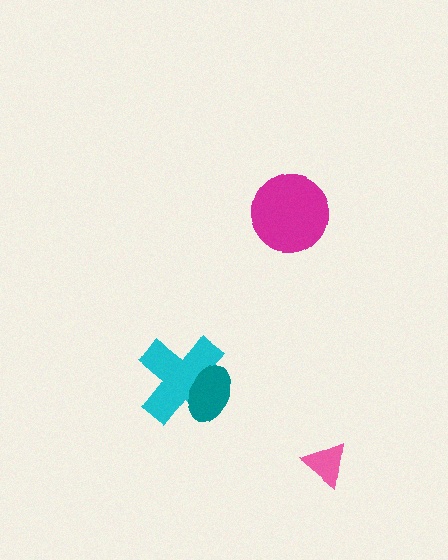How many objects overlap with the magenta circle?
0 objects overlap with the magenta circle.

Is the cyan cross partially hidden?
Yes, it is partially covered by another shape.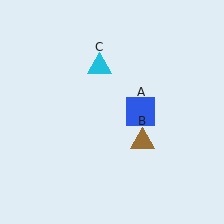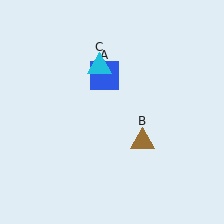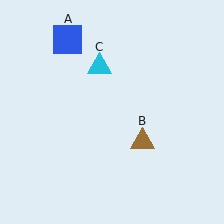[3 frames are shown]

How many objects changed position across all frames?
1 object changed position: blue square (object A).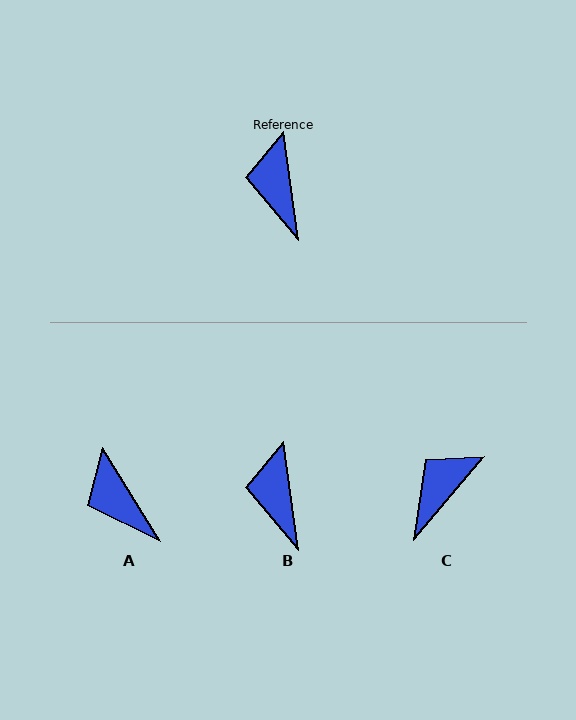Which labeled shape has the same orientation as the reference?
B.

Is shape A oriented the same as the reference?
No, it is off by about 24 degrees.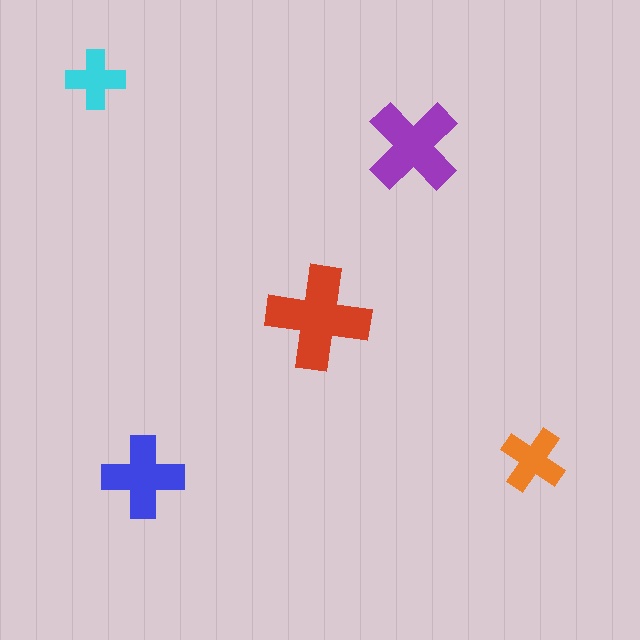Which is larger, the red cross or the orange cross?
The red one.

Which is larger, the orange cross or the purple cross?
The purple one.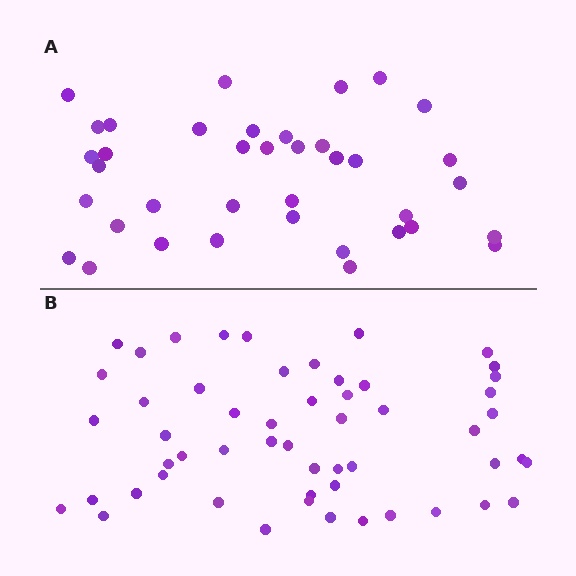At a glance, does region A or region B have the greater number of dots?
Region B (the bottom region) has more dots.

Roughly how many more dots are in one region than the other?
Region B has approximately 15 more dots than region A.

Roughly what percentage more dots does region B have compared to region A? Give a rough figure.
About 40% more.